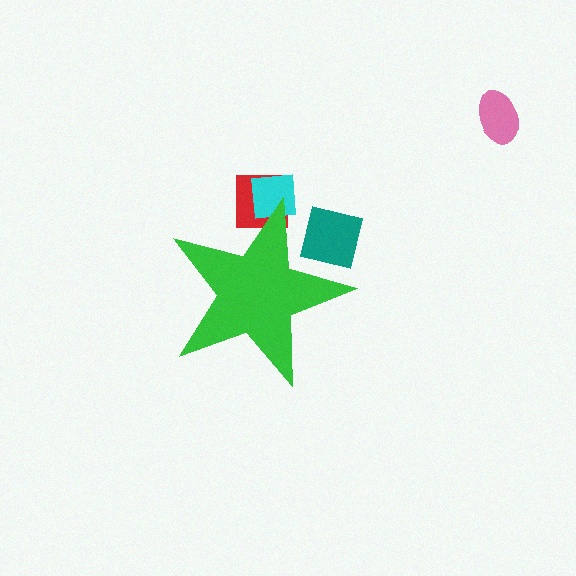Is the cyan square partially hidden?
Yes, the cyan square is partially hidden behind the green star.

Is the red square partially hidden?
Yes, the red square is partially hidden behind the green star.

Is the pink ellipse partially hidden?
No, the pink ellipse is fully visible.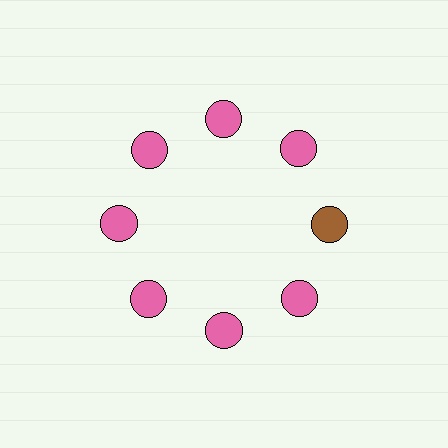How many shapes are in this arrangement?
There are 8 shapes arranged in a ring pattern.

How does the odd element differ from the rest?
It has a different color: brown instead of pink.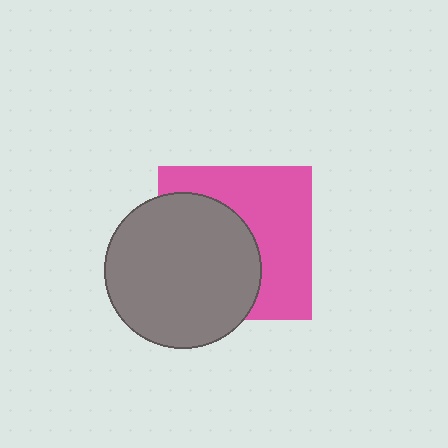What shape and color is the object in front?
The object in front is a gray circle.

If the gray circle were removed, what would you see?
You would see the complete pink square.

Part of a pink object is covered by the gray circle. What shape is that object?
It is a square.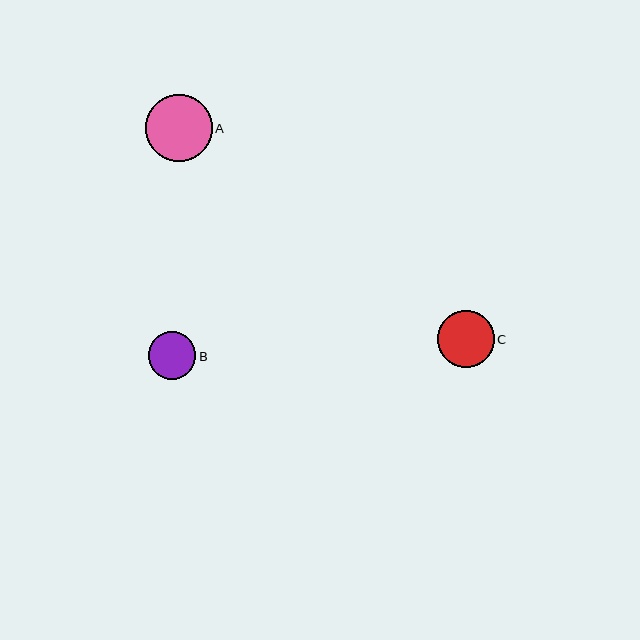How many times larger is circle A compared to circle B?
Circle A is approximately 1.4 times the size of circle B.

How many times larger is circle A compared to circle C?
Circle A is approximately 1.2 times the size of circle C.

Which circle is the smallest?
Circle B is the smallest with a size of approximately 48 pixels.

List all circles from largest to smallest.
From largest to smallest: A, C, B.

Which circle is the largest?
Circle A is the largest with a size of approximately 67 pixels.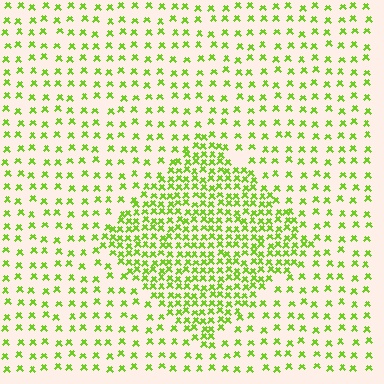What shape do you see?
I see a diamond.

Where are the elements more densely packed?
The elements are more densely packed inside the diamond boundary.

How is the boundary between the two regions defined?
The boundary is defined by a change in element density (approximately 2.4x ratio). All elements are the same color, size, and shape.